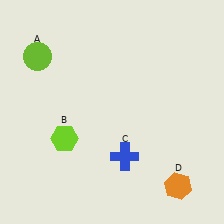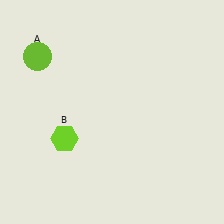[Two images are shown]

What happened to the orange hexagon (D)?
The orange hexagon (D) was removed in Image 2. It was in the bottom-right area of Image 1.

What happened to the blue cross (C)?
The blue cross (C) was removed in Image 2. It was in the bottom-right area of Image 1.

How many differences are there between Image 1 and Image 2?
There are 2 differences between the two images.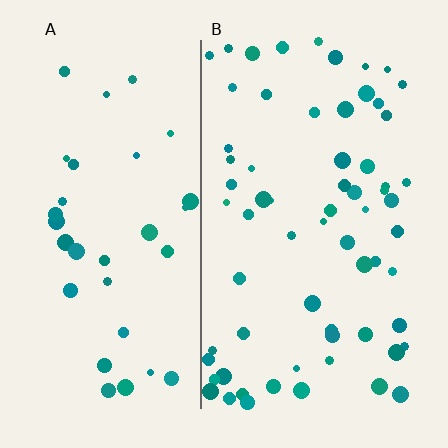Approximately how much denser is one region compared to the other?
Approximately 2.0× — region B over region A.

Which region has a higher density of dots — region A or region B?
B (the right).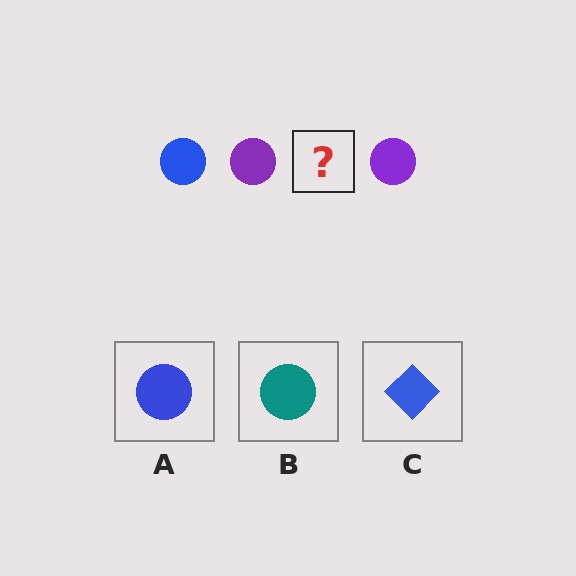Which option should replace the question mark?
Option A.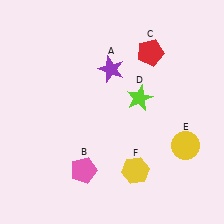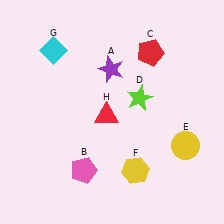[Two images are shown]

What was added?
A cyan diamond (G), a red triangle (H) were added in Image 2.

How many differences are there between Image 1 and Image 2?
There are 2 differences between the two images.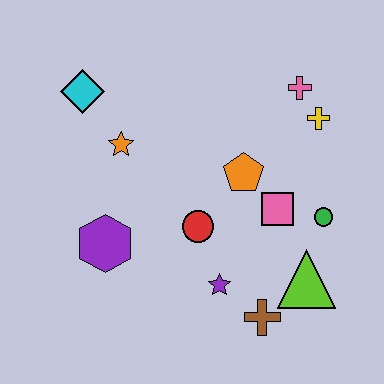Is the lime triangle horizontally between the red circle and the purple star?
No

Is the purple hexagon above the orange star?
No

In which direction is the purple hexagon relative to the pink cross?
The purple hexagon is to the left of the pink cross.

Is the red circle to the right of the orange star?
Yes